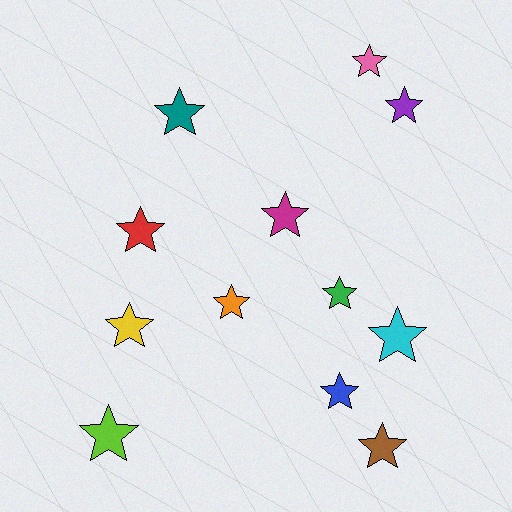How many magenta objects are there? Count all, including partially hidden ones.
There is 1 magenta object.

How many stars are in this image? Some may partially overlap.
There are 12 stars.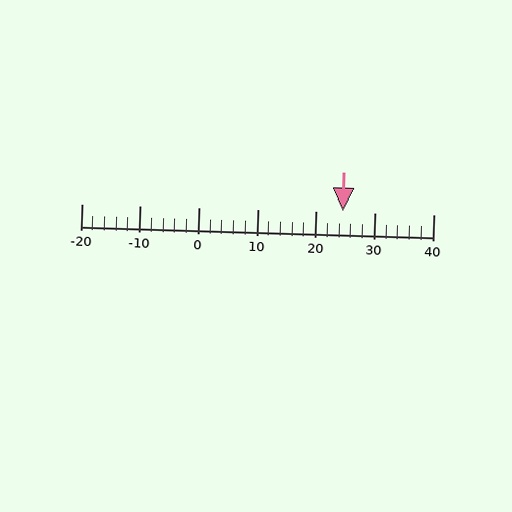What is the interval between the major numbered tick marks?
The major tick marks are spaced 10 units apart.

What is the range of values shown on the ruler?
The ruler shows values from -20 to 40.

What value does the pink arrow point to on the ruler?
The pink arrow points to approximately 25.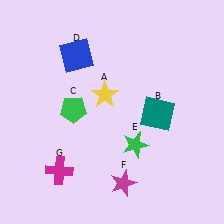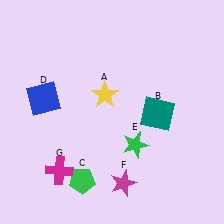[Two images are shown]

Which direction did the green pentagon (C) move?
The green pentagon (C) moved down.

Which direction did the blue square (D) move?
The blue square (D) moved down.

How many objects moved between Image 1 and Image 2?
2 objects moved between the two images.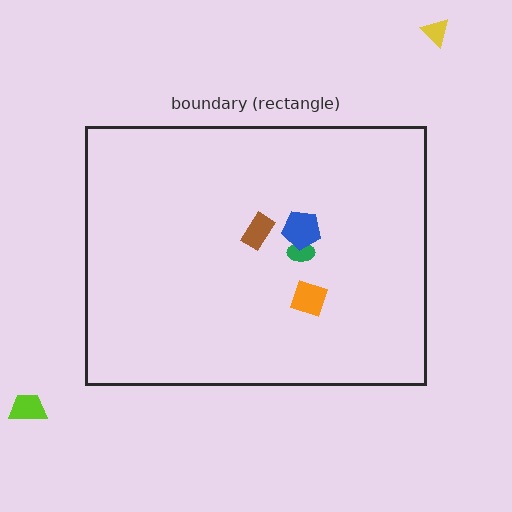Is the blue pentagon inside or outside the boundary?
Inside.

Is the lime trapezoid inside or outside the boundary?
Outside.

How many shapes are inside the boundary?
4 inside, 2 outside.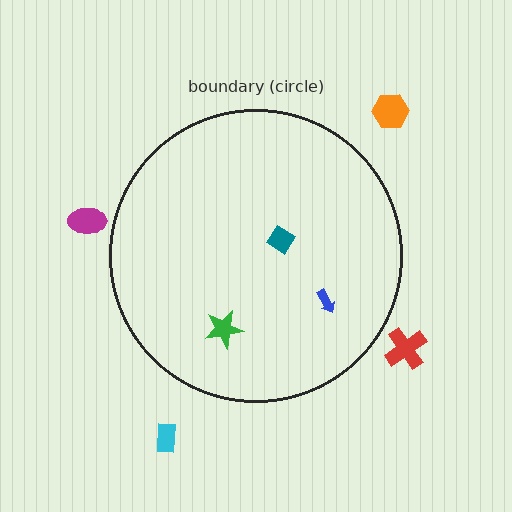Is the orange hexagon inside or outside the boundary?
Outside.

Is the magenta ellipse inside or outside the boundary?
Outside.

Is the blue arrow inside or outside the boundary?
Inside.